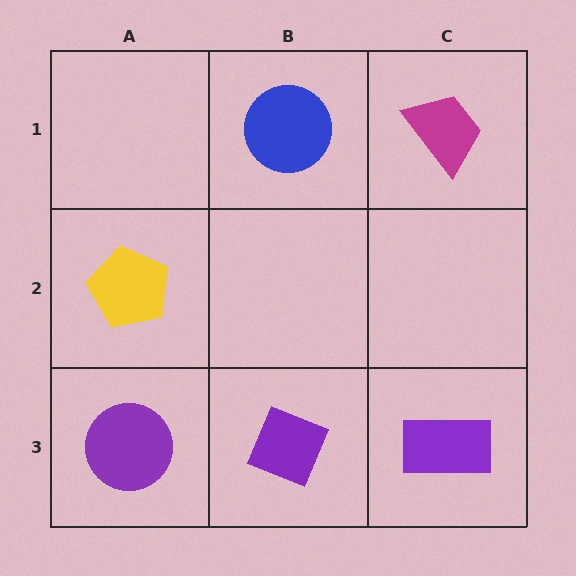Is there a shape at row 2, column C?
No, that cell is empty.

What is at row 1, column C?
A magenta trapezoid.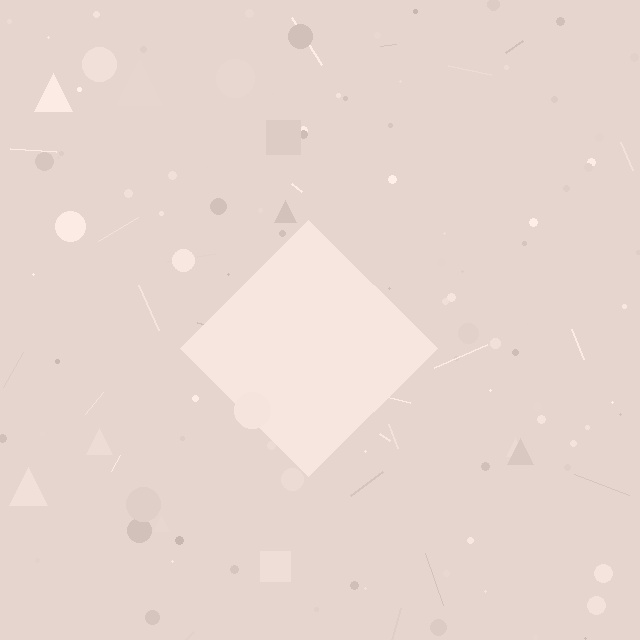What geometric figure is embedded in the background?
A diamond is embedded in the background.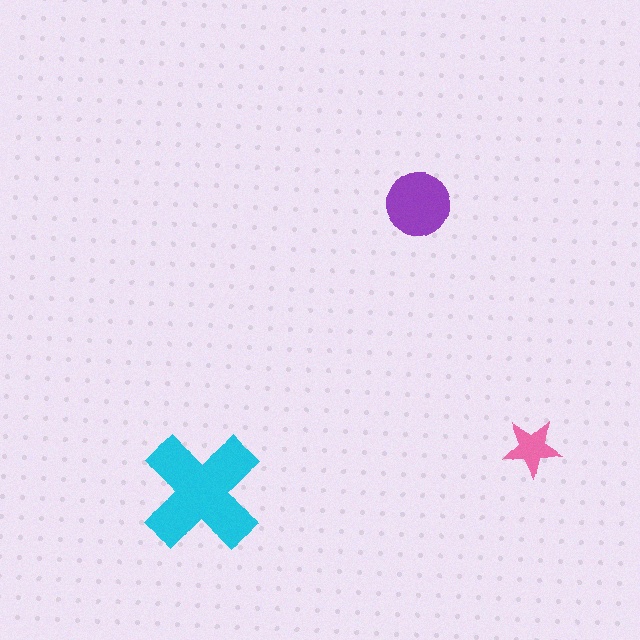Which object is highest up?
The purple circle is topmost.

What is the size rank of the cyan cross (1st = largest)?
1st.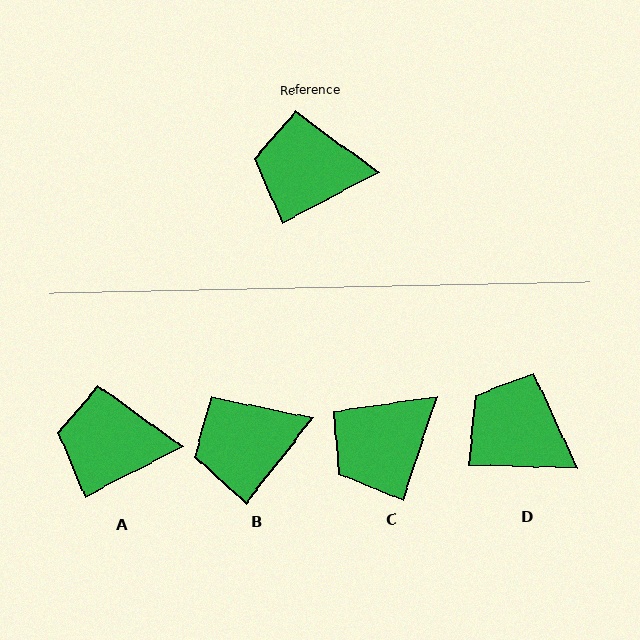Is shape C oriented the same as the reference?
No, it is off by about 44 degrees.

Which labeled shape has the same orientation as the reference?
A.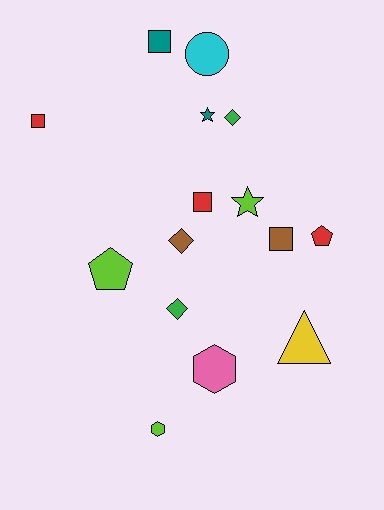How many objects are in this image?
There are 15 objects.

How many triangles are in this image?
There is 1 triangle.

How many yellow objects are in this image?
There is 1 yellow object.